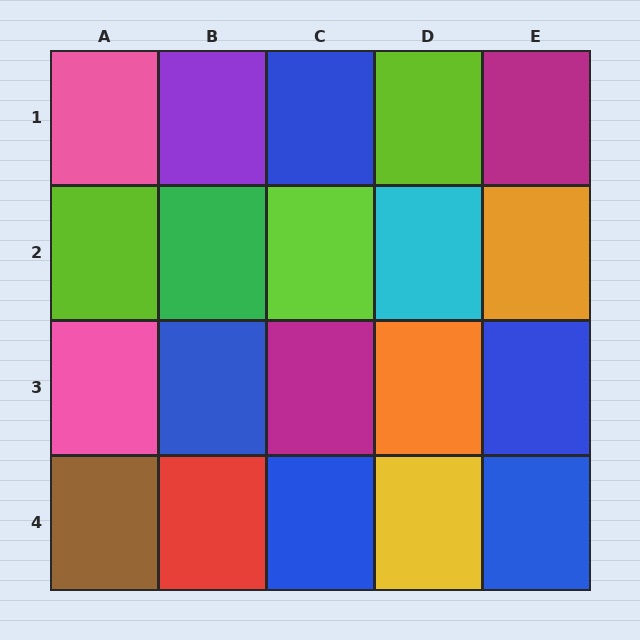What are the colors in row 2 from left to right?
Lime, green, lime, cyan, orange.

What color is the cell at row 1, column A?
Pink.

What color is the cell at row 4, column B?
Red.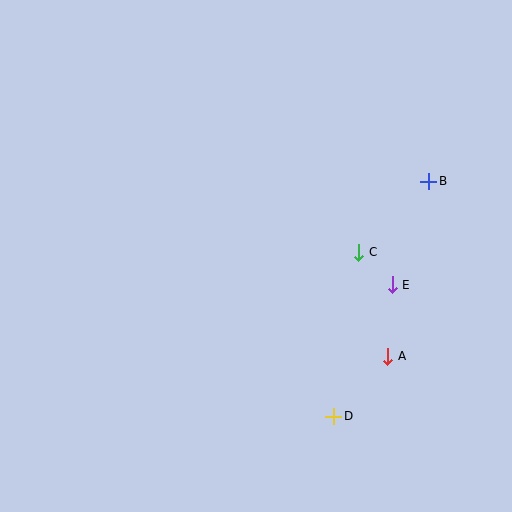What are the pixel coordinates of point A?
Point A is at (388, 356).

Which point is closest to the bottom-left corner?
Point D is closest to the bottom-left corner.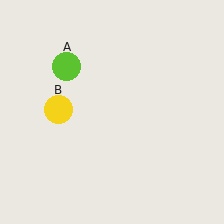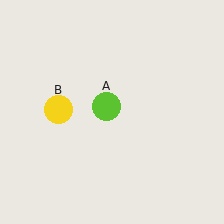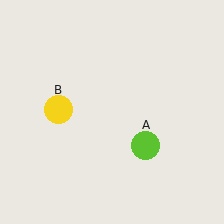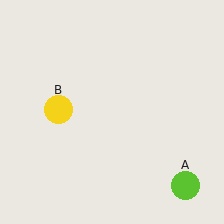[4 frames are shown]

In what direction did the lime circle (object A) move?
The lime circle (object A) moved down and to the right.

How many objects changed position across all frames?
1 object changed position: lime circle (object A).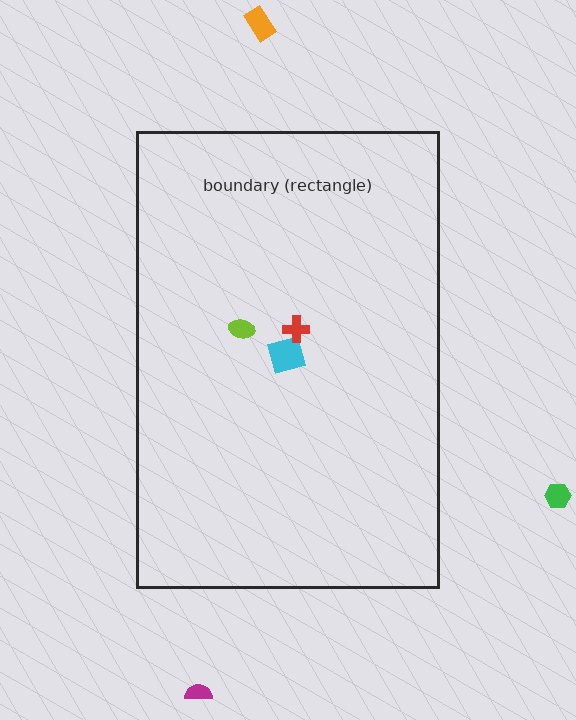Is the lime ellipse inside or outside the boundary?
Inside.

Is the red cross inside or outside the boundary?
Inside.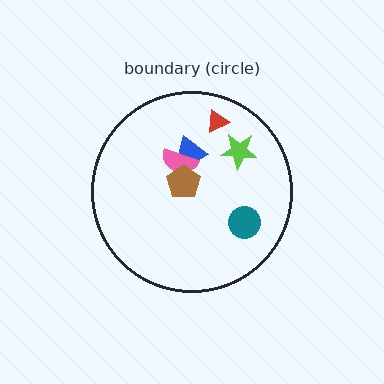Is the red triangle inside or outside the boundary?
Inside.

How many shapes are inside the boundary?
6 inside, 0 outside.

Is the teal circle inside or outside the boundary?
Inside.